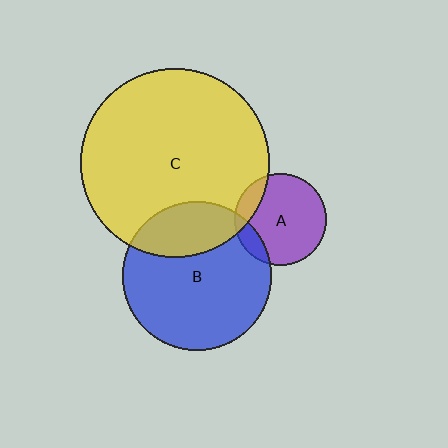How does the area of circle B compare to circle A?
Approximately 2.6 times.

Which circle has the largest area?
Circle C (yellow).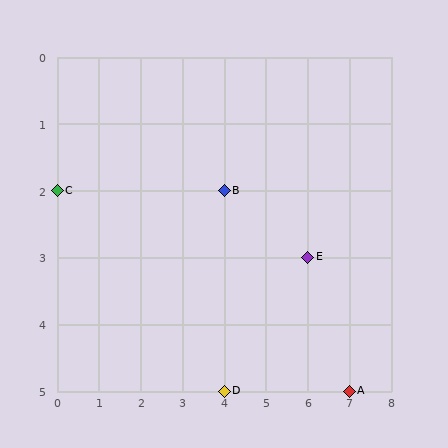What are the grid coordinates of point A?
Point A is at grid coordinates (7, 5).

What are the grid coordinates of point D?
Point D is at grid coordinates (4, 5).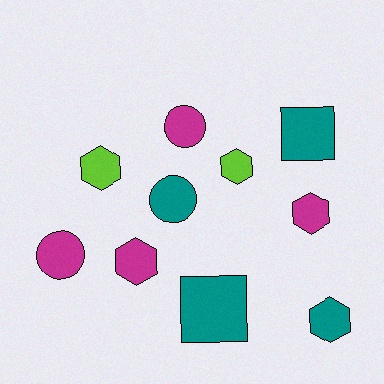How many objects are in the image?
There are 10 objects.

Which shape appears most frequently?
Hexagon, with 5 objects.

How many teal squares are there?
There are 2 teal squares.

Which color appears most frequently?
Teal, with 4 objects.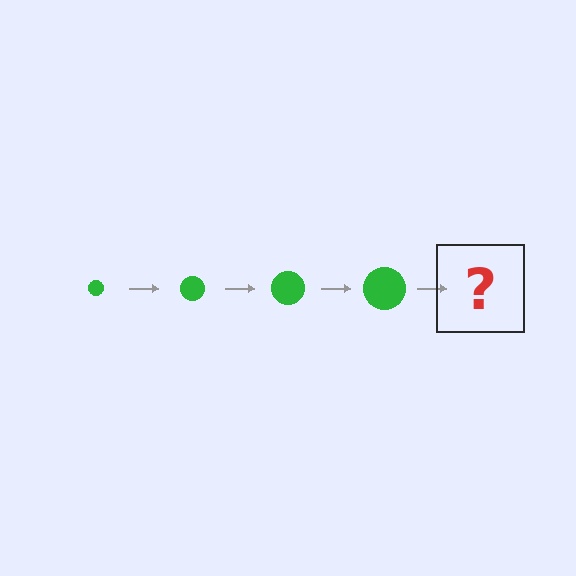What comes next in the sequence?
The next element should be a green circle, larger than the previous one.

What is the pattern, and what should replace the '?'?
The pattern is that the circle gets progressively larger each step. The '?' should be a green circle, larger than the previous one.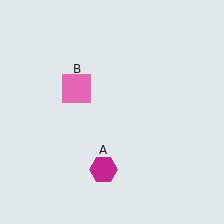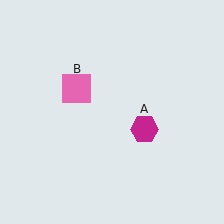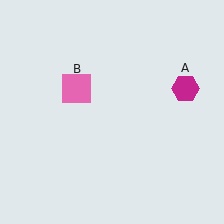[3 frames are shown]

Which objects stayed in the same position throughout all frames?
Pink square (object B) remained stationary.